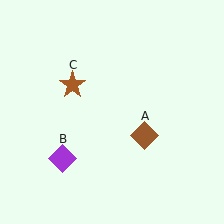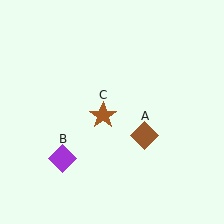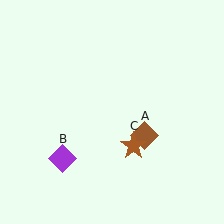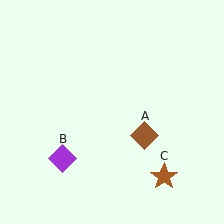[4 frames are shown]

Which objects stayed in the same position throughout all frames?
Brown diamond (object A) and purple diamond (object B) remained stationary.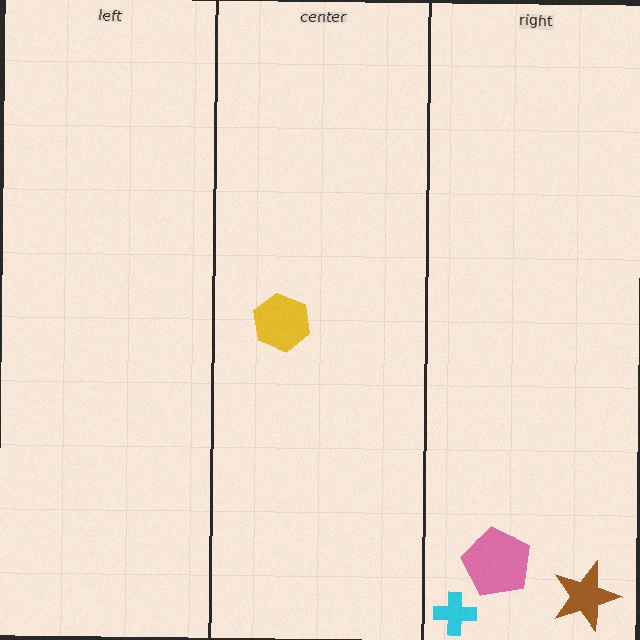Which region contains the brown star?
The right region.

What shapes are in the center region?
The yellow hexagon.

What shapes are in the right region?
The brown star, the pink pentagon, the cyan cross.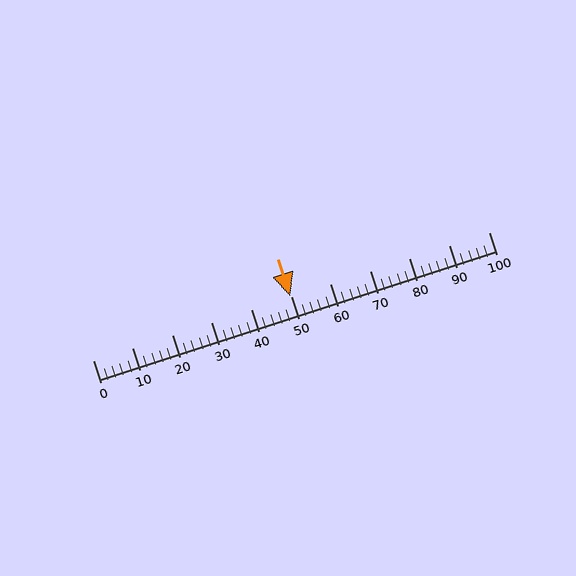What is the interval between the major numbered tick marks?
The major tick marks are spaced 10 units apart.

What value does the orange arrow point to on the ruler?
The orange arrow points to approximately 50.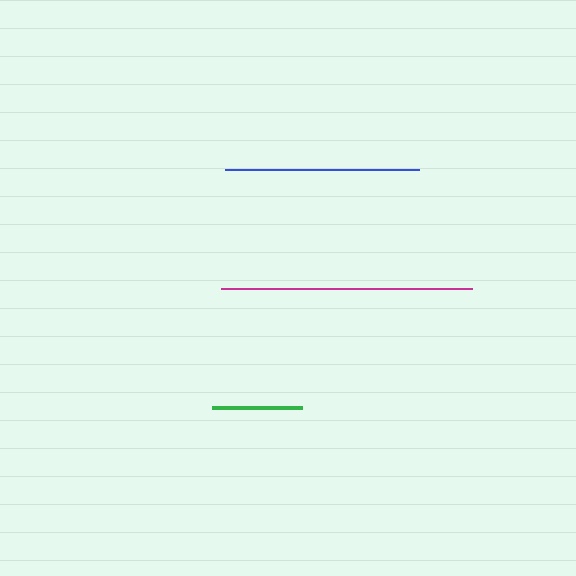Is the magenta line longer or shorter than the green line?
The magenta line is longer than the green line.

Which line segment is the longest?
The magenta line is the longest at approximately 251 pixels.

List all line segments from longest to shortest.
From longest to shortest: magenta, blue, green.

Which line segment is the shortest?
The green line is the shortest at approximately 90 pixels.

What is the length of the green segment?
The green segment is approximately 90 pixels long.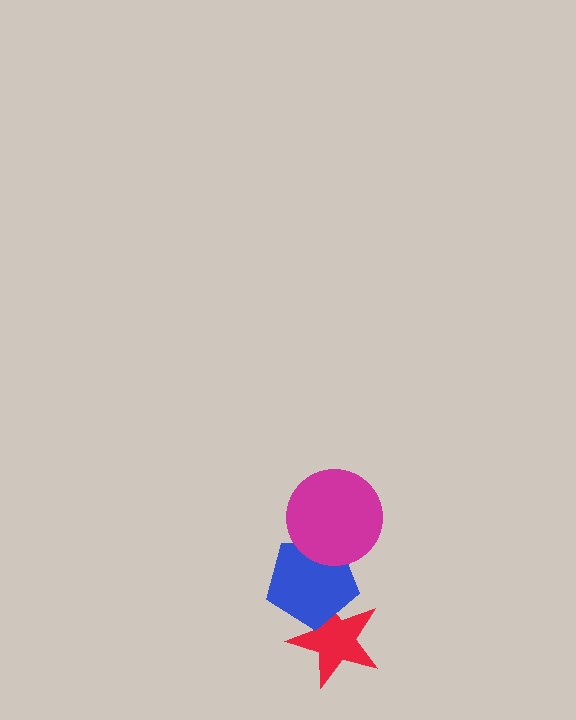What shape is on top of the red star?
The blue pentagon is on top of the red star.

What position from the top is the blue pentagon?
The blue pentagon is 2nd from the top.